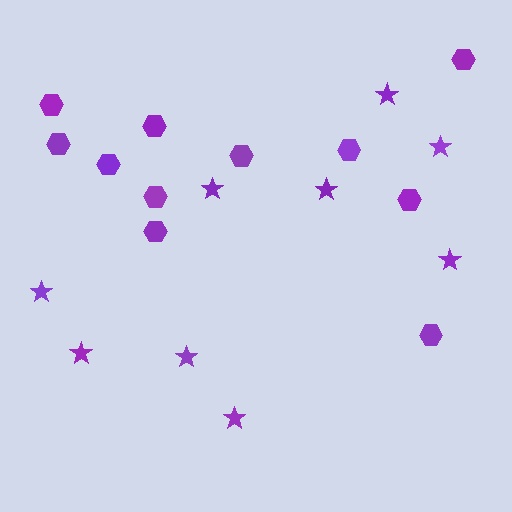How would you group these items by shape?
There are 2 groups: one group of stars (9) and one group of hexagons (11).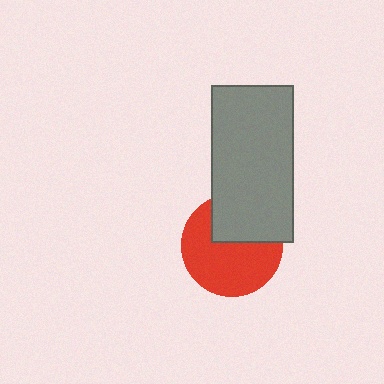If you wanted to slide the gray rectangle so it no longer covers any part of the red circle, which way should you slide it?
Slide it up — that is the most direct way to separate the two shapes.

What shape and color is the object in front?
The object in front is a gray rectangle.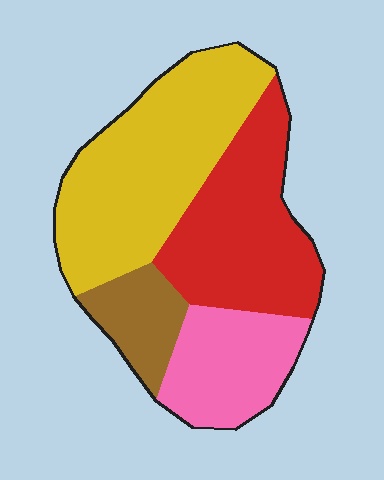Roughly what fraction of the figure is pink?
Pink takes up about one fifth (1/5) of the figure.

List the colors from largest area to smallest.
From largest to smallest: yellow, red, pink, brown.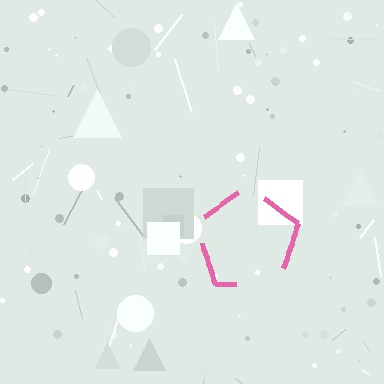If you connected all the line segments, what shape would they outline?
They would outline a pentagon.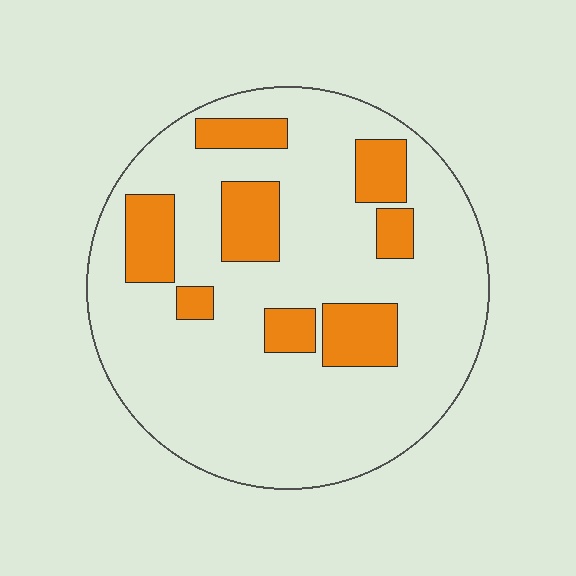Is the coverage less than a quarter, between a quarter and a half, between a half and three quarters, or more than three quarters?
Less than a quarter.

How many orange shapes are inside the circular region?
8.